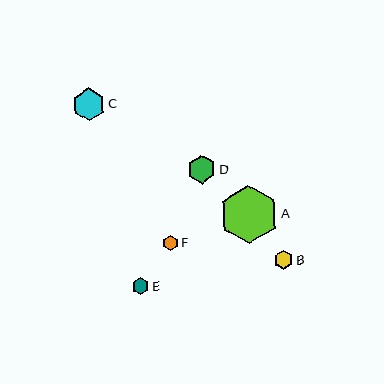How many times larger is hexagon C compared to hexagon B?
Hexagon C is approximately 1.7 times the size of hexagon B.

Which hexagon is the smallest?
Hexagon F is the smallest with a size of approximately 16 pixels.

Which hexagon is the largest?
Hexagon A is the largest with a size of approximately 58 pixels.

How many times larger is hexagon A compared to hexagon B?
Hexagon A is approximately 3.1 times the size of hexagon B.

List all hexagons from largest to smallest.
From largest to smallest: A, C, D, B, E, F.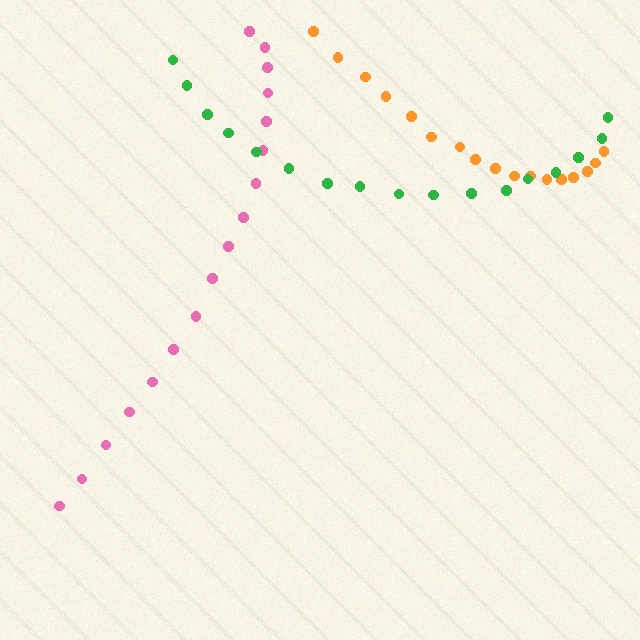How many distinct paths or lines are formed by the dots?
There are 3 distinct paths.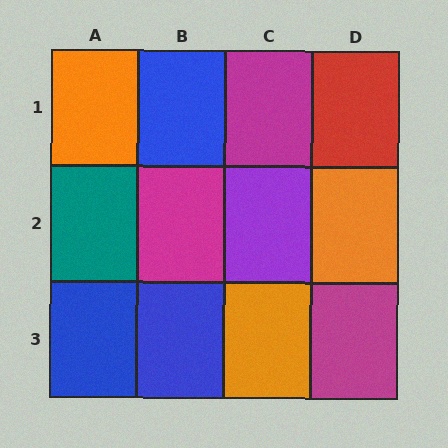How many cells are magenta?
3 cells are magenta.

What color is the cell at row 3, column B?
Blue.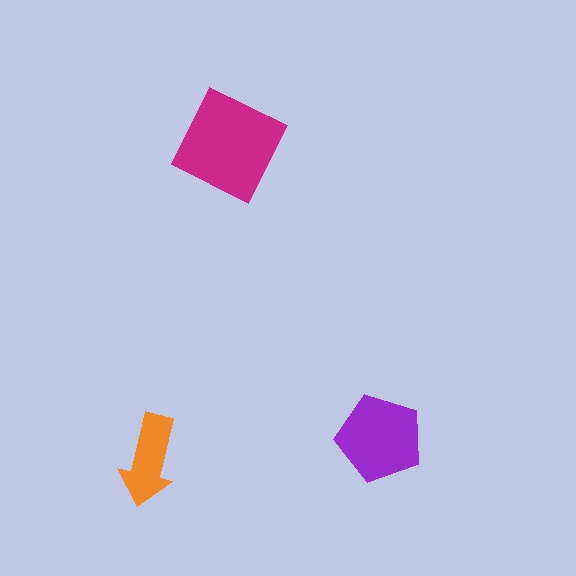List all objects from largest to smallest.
The magenta diamond, the purple pentagon, the orange arrow.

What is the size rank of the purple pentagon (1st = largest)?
2nd.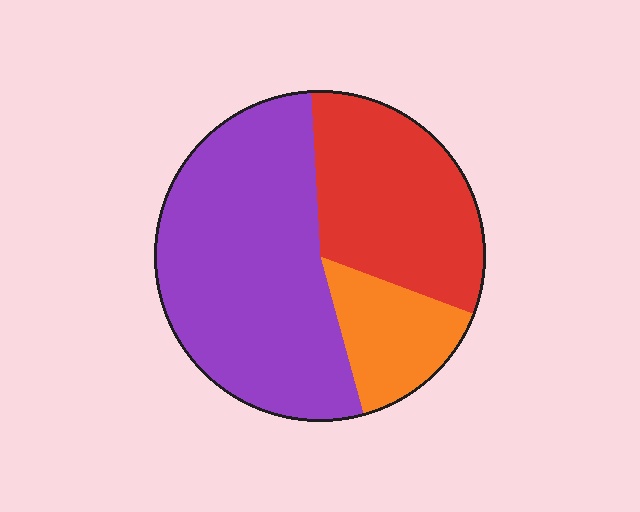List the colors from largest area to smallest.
From largest to smallest: purple, red, orange.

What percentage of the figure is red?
Red covers 32% of the figure.